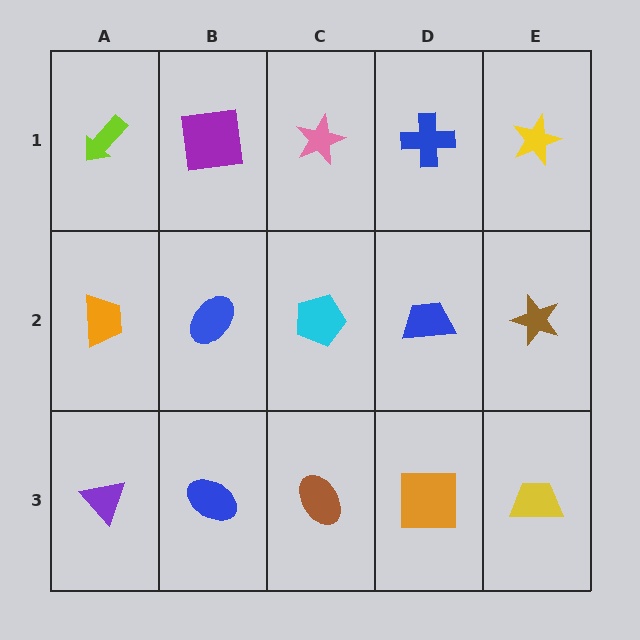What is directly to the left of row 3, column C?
A blue ellipse.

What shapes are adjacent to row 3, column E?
A brown star (row 2, column E), an orange square (row 3, column D).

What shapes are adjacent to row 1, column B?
A blue ellipse (row 2, column B), a lime arrow (row 1, column A), a pink star (row 1, column C).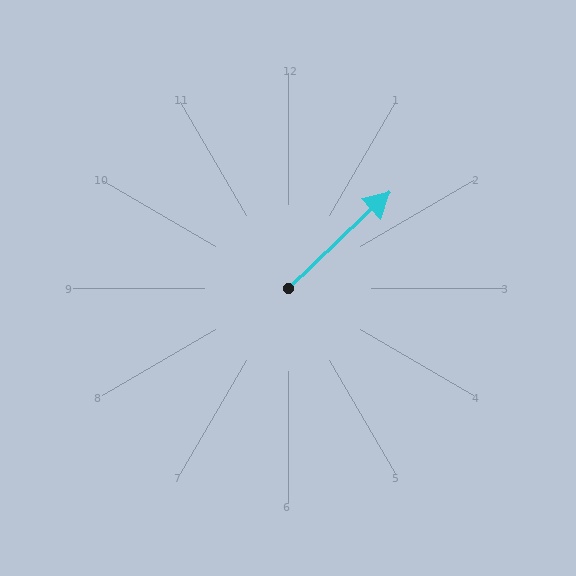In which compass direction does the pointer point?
Northeast.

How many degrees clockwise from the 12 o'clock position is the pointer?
Approximately 46 degrees.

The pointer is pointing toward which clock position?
Roughly 2 o'clock.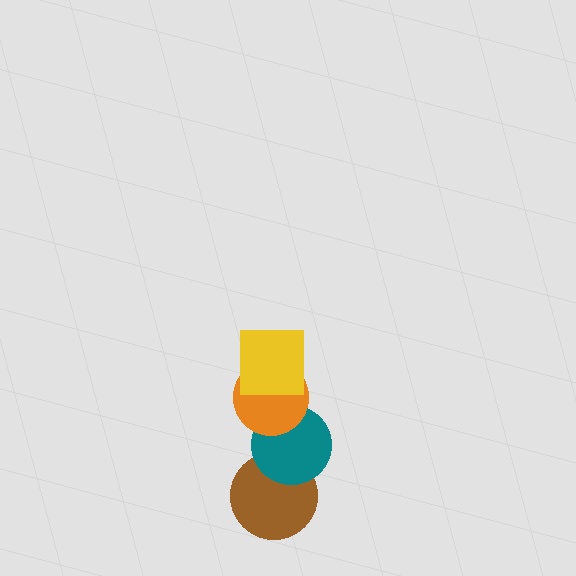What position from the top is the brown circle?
The brown circle is 4th from the top.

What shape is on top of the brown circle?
The teal circle is on top of the brown circle.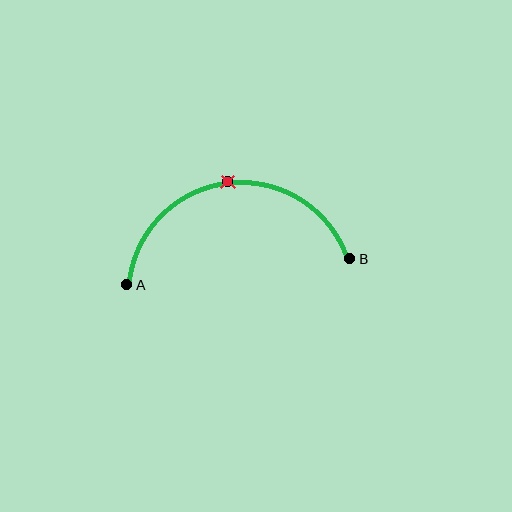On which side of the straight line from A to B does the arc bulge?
The arc bulges above the straight line connecting A and B.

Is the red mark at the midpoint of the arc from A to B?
Yes. The red mark lies on the arc at equal arc-length from both A and B — it is the arc midpoint.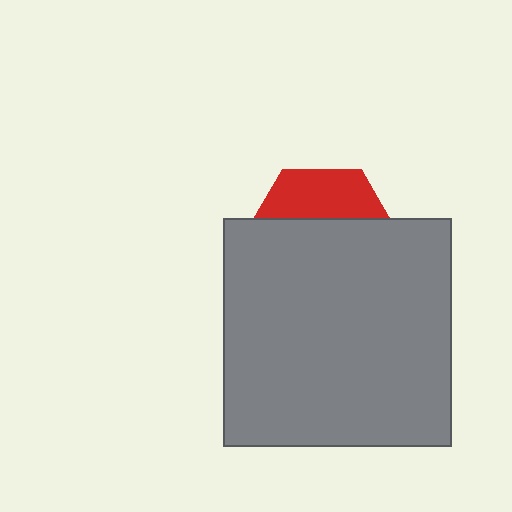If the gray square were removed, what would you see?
You would see the complete red hexagon.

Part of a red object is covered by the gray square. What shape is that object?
It is a hexagon.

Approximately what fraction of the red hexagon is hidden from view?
Roughly 68% of the red hexagon is hidden behind the gray square.